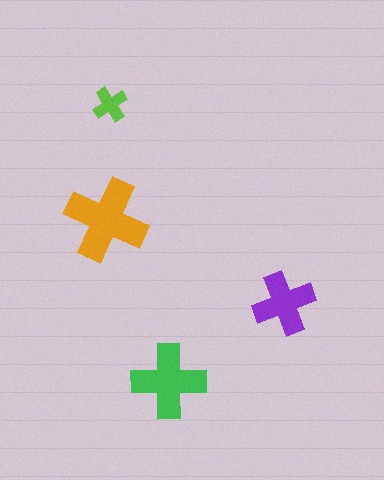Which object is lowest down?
The green cross is bottommost.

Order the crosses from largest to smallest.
the orange one, the green one, the purple one, the lime one.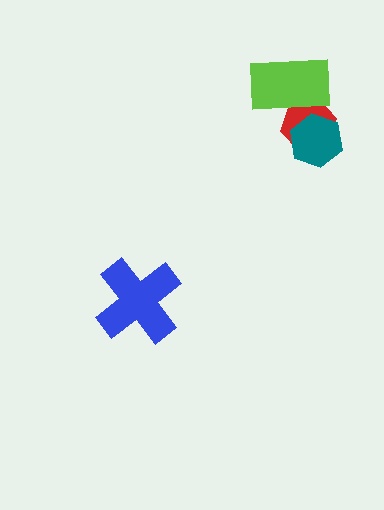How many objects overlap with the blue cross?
0 objects overlap with the blue cross.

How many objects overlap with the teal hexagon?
1 object overlaps with the teal hexagon.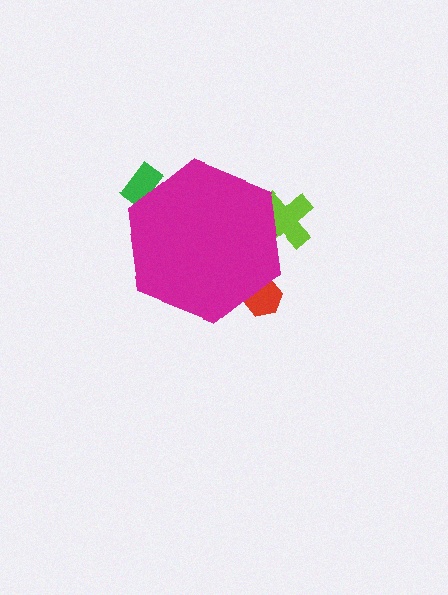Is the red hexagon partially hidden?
Yes, the red hexagon is partially hidden behind the magenta hexagon.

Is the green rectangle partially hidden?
Yes, the green rectangle is partially hidden behind the magenta hexagon.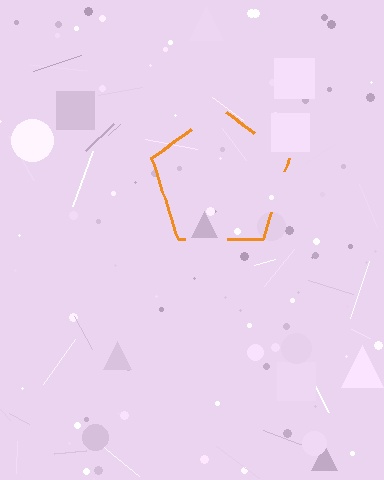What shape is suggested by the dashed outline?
The dashed outline suggests a pentagon.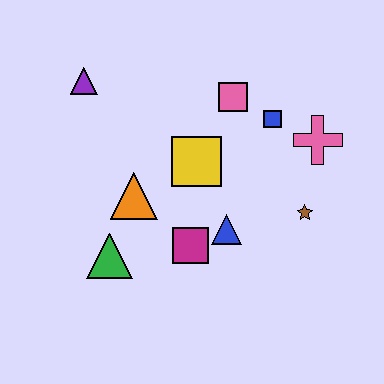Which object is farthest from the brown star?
The purple triangle is farthest from the brown star.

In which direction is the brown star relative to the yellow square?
The brown star is to the right of the yellow square.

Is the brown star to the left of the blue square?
No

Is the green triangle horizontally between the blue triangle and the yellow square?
No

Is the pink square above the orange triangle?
Yes